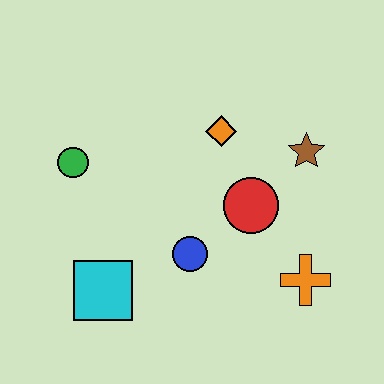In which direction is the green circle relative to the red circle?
The green circle is to the left of the red circle.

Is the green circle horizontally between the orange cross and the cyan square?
No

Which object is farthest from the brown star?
The cyan square is farthest from the brown star.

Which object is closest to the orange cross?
The red circle is closest to the orange cross.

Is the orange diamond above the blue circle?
Yes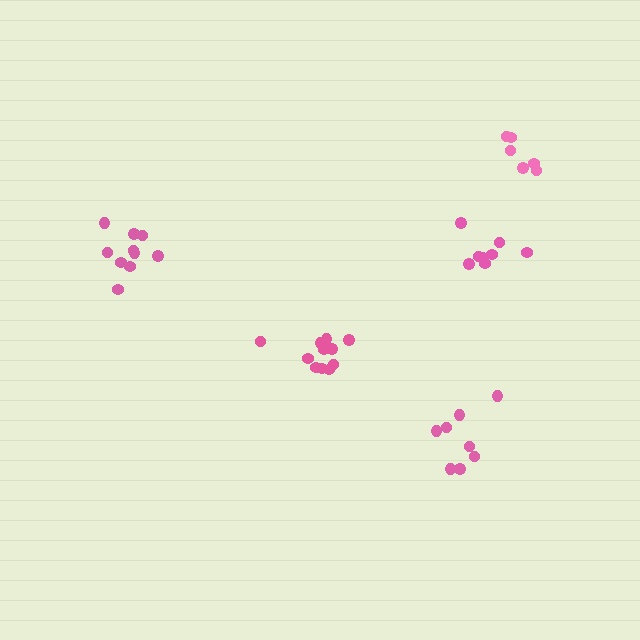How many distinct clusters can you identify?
There are 5 distinct clusters.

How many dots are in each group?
Group 1: 6 dots, Group 2: 10 dots, Group 3: 8 dots, Group 4: 8 dots, Group 5: 11 dots (43 total).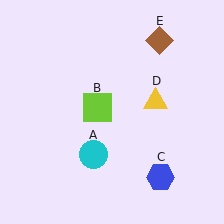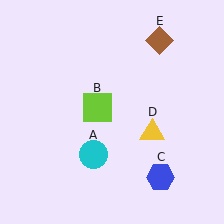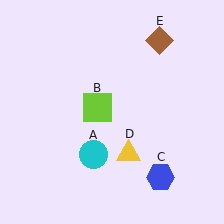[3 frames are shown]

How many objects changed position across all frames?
1 object changed position: yellow triangle (object D).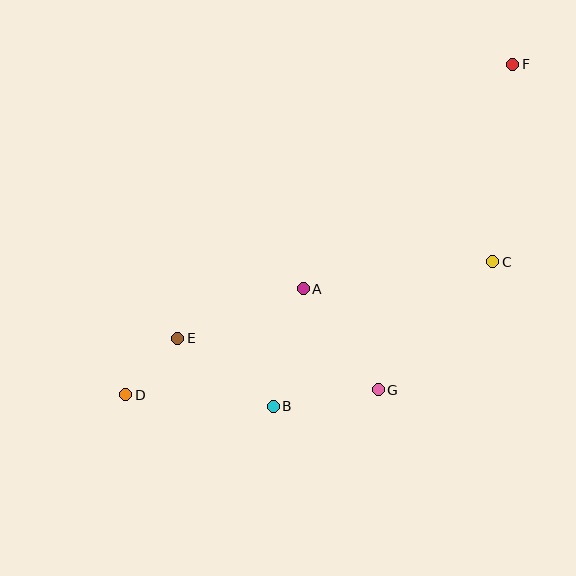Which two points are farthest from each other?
Points D and F are farthest from each other.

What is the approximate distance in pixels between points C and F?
The distance between C and F is approximately 199 pixels.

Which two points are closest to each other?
Points D and E are closest to each other.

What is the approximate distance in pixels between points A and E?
The distance between A and E is approximately 135 pixels.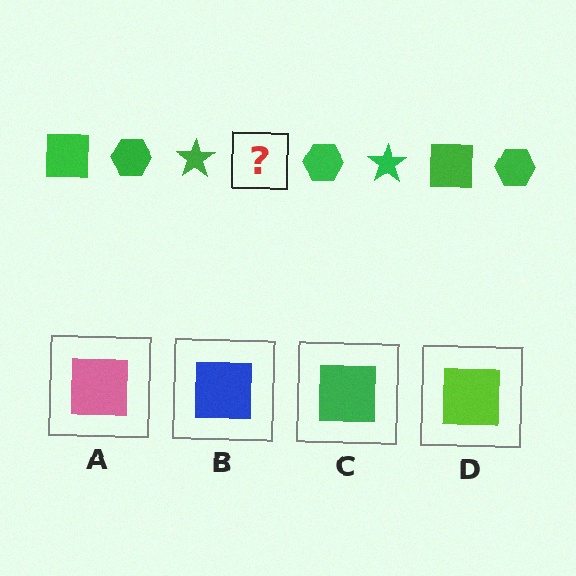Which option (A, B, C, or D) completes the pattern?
C.